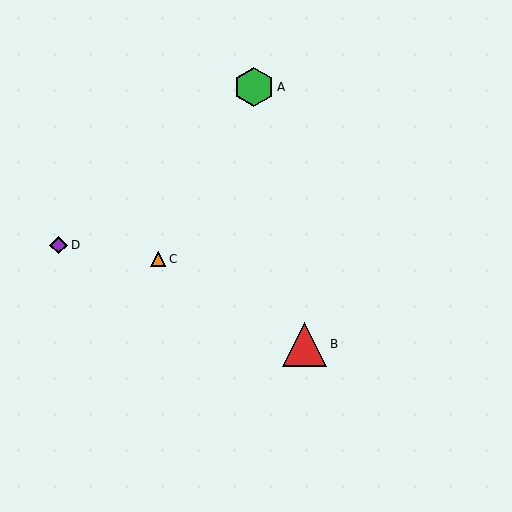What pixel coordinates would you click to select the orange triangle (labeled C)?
Click at (158, 259) to select the orange triangle C.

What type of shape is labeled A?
Shape A is a green hexagon.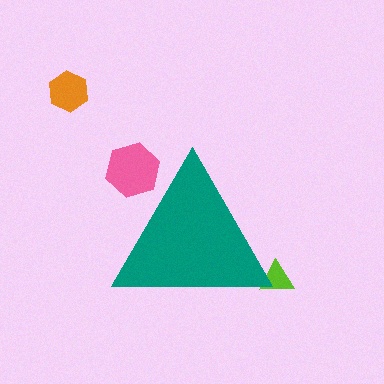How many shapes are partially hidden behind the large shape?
2 shapes are partially hidden.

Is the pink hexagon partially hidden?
Yes, the pink hexagon is partially hidden behind the teal triangle.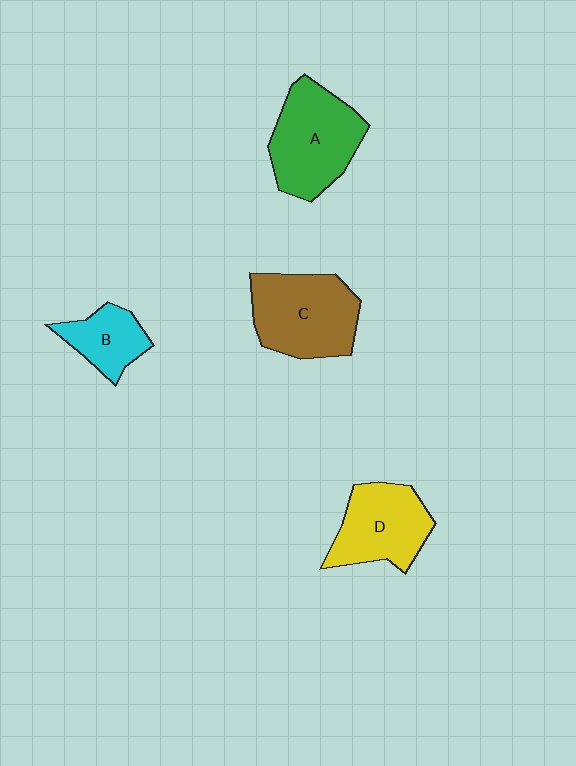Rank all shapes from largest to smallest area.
From largest to smallest: A (green), C (brown), D (yellow), B (cyan).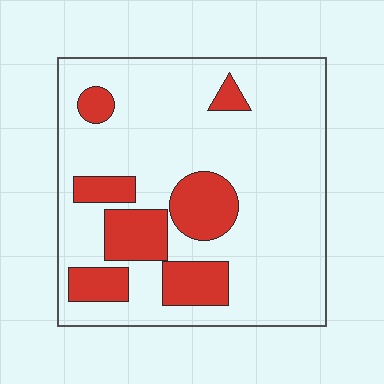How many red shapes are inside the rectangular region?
7.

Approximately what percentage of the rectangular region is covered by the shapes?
Approximately 20%.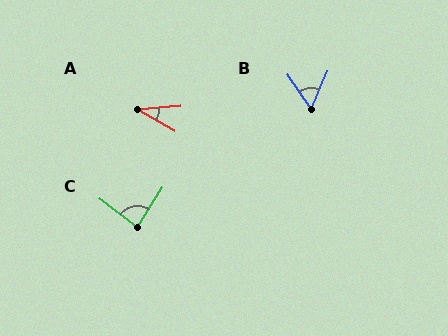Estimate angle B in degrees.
Approximately 57 degrees.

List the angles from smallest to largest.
A (35°), B (57°), C (85°).